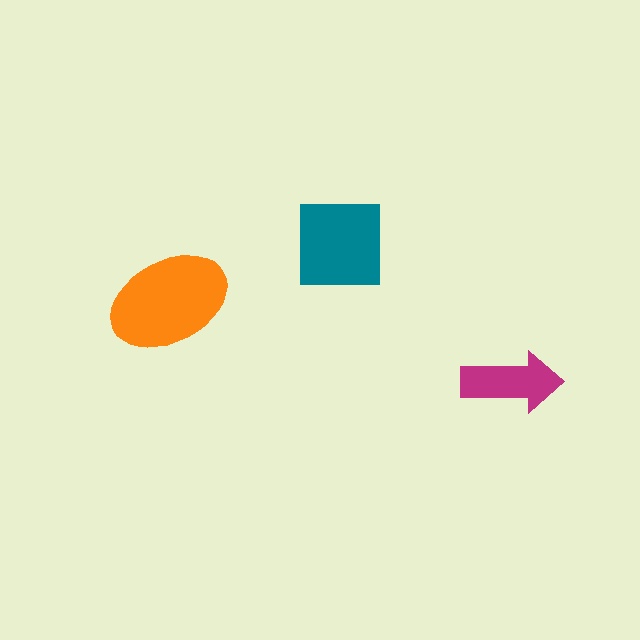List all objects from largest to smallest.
The orange ellipse, the teal square, the magenta arrow.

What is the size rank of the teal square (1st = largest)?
2nd.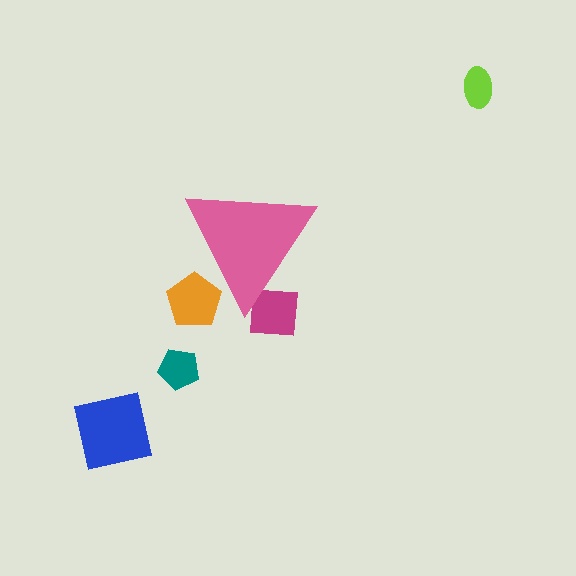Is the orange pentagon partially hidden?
Yes, the orange pentagon is partially hidden behind the pink triangle.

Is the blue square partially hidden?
No, the blue square is fully visible.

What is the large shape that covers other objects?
A pink triangle.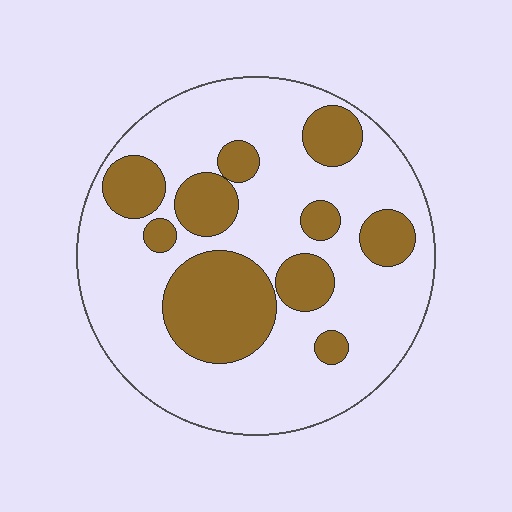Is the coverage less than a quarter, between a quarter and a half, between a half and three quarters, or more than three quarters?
Between a quarter and a half.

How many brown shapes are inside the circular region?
10.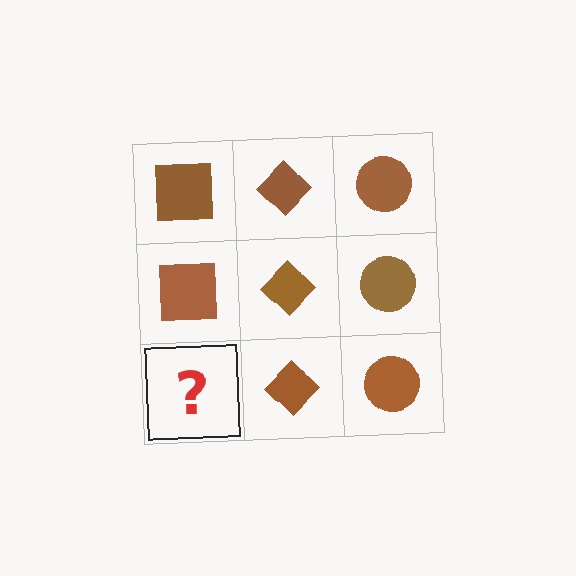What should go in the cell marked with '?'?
The missing cell should contain a brown square.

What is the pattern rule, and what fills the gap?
The rule is that each column has a consistent shape. The gap should be filled with a brown square.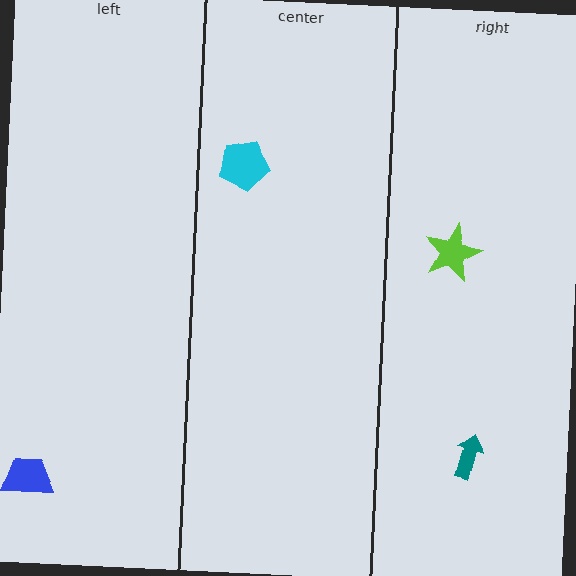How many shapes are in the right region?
2.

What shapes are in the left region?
The blue trapezoid.